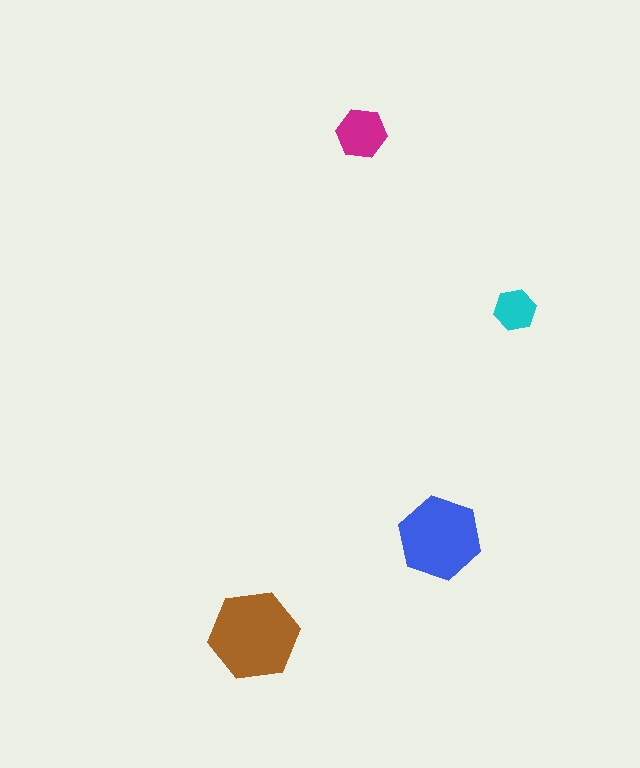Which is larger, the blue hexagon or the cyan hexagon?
The blue one.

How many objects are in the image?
There are 4 objects in the image.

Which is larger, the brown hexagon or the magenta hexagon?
The brown one.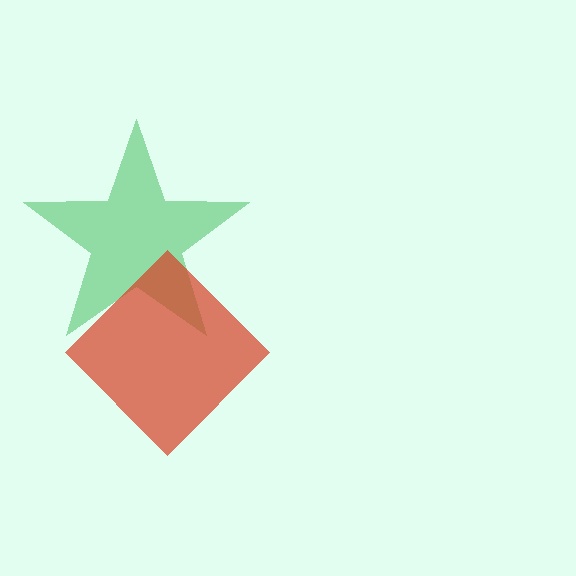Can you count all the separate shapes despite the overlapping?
Yes, there are 2 separate shapes.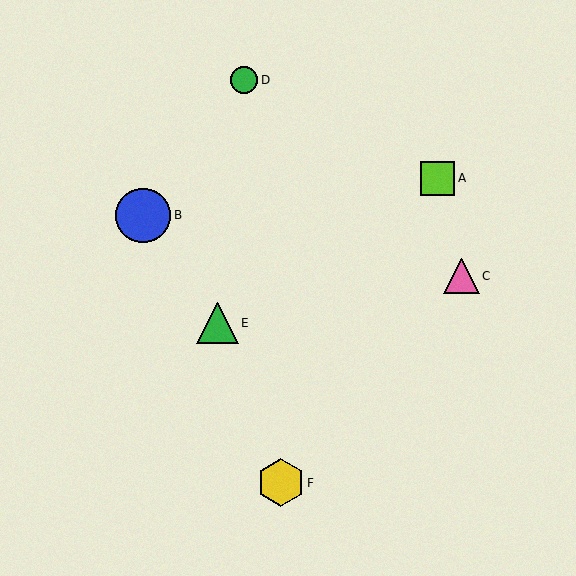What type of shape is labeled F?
Shape F is a yellow hexagon.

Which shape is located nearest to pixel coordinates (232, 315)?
The green triangle (labeled E) at (217, 323) is nearest to that location.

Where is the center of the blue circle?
The center of the blue circle is at (143, 215).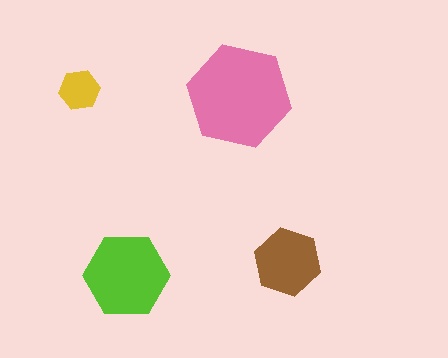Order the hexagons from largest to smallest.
the pink one, the lime one, the brown one, the yellow one.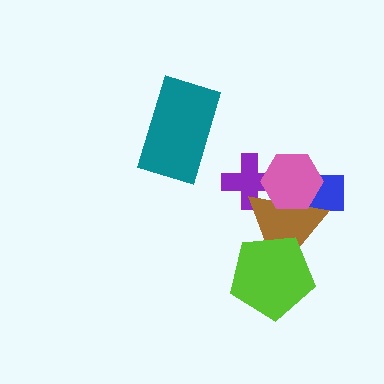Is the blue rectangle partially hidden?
Yes, it is partially covered by another shape.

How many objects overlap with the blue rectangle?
2 objects overlap with the blue rectangle.